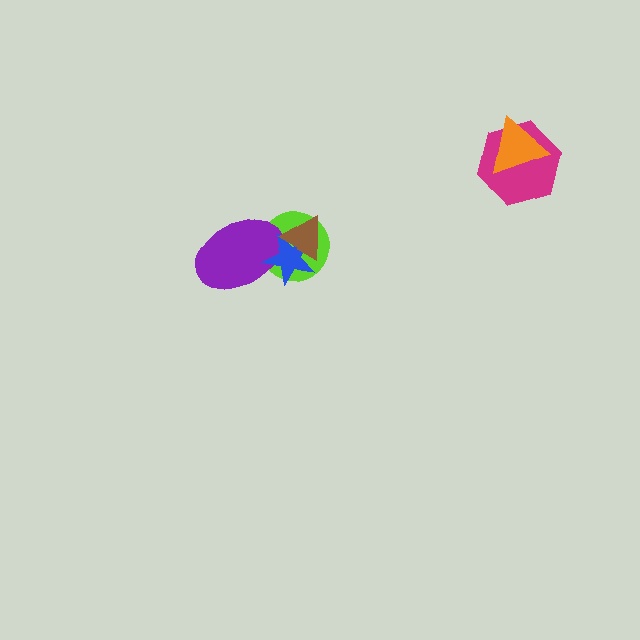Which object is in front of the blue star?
The brown triangle is in front of the blue star.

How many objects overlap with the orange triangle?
1 object overlaps with the orange triangle.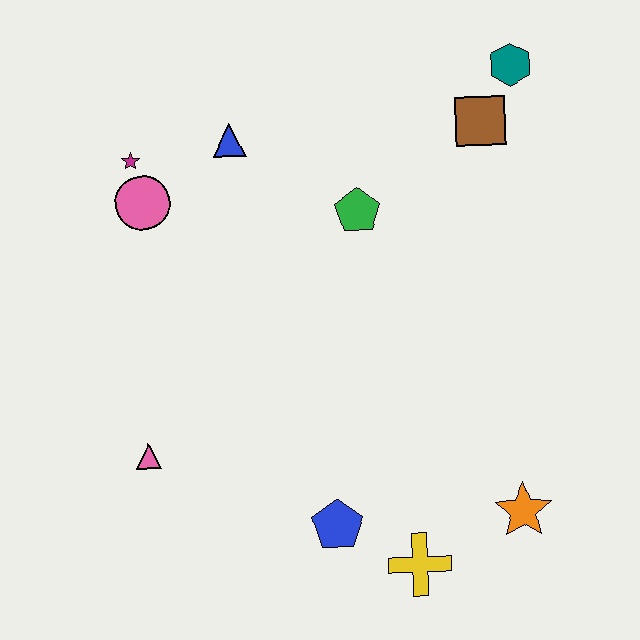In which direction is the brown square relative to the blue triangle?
The brown square is to the right of the blue triangle.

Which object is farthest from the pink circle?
The orange star is farthest from the pink circle.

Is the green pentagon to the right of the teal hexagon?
No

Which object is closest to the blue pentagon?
The yellow cross is closest to the blue pentagon.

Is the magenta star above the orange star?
Yes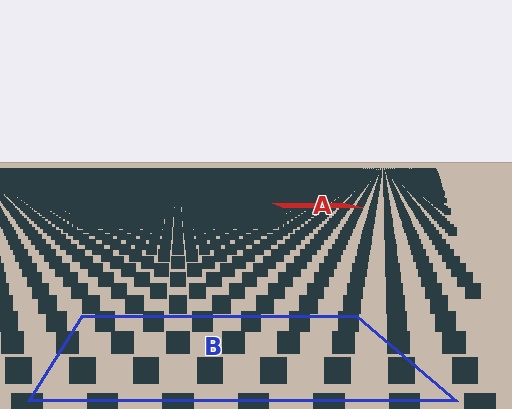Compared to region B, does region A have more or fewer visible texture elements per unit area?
Region A has more texture elements per unit area — they are packed more densely because it is farther away.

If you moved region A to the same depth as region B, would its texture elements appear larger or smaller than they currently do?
They would appear larger. At a closer depth, the same texture elements are projected at a bigger on-screen size.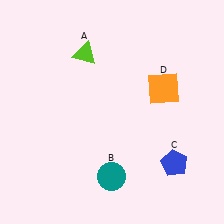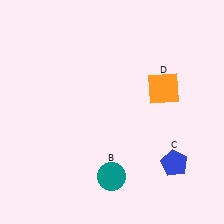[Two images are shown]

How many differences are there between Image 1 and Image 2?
There is 1 difference between the two images.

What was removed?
The lime triangle (A) was removed in Image 2.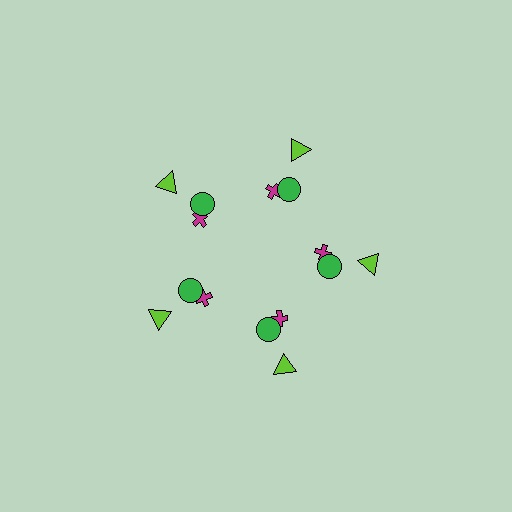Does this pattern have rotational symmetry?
Yes, this pattern has 5-fold rotational symmetry. It looks the same after rotating 72 degrees around the center.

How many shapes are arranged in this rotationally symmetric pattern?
There are 15 shapes, arranged in 5 groups of 3.